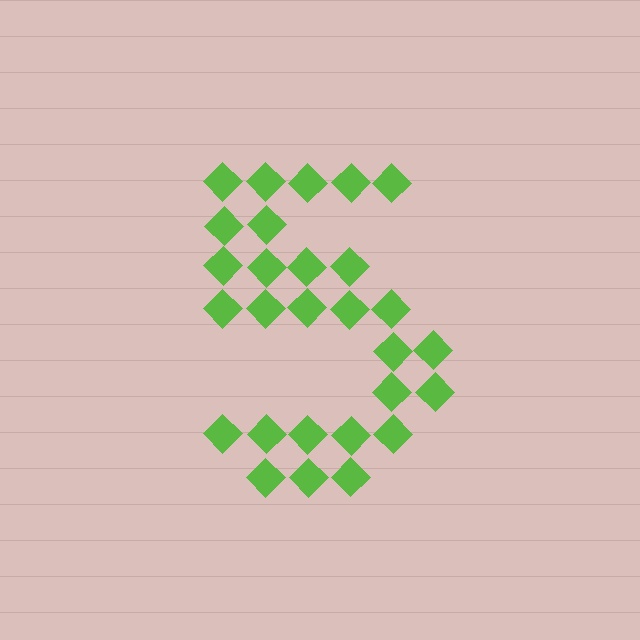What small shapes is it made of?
It is made of small diamonds.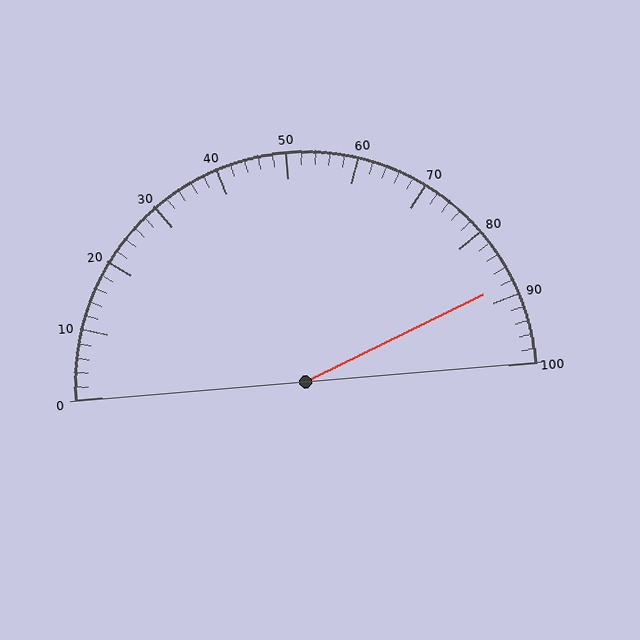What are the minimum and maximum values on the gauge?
The gauge ranges from 0 to 100.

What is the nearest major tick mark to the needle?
The nearest major tick mark is 90.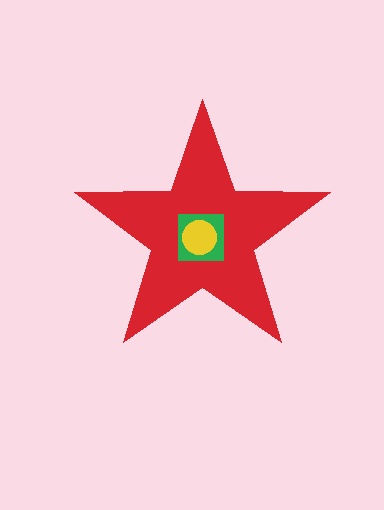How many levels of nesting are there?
3.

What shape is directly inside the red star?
The green square.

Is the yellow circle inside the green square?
Yes.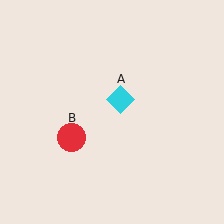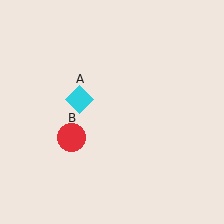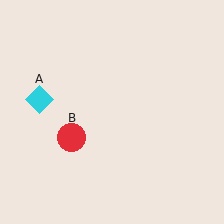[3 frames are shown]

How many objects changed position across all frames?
1 object changed position: cyan diamond (object A).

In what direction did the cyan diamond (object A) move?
The cyan diamond (object A) moved left.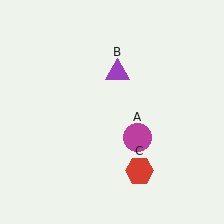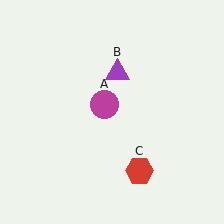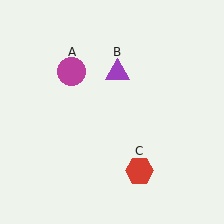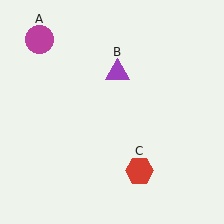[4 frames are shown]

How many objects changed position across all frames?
1 object changed position: magenta circle (object A).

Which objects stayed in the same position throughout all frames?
Purple triangle (object B) and red hexagon (object C) remained stationary.